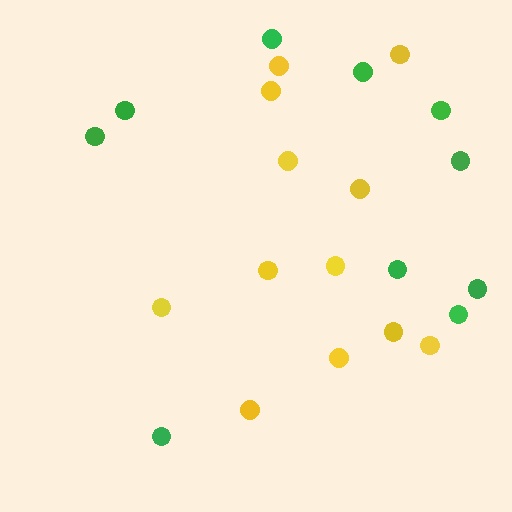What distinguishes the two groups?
There are 2 groups: one group of green circles (10) and one group of yellow circles (12).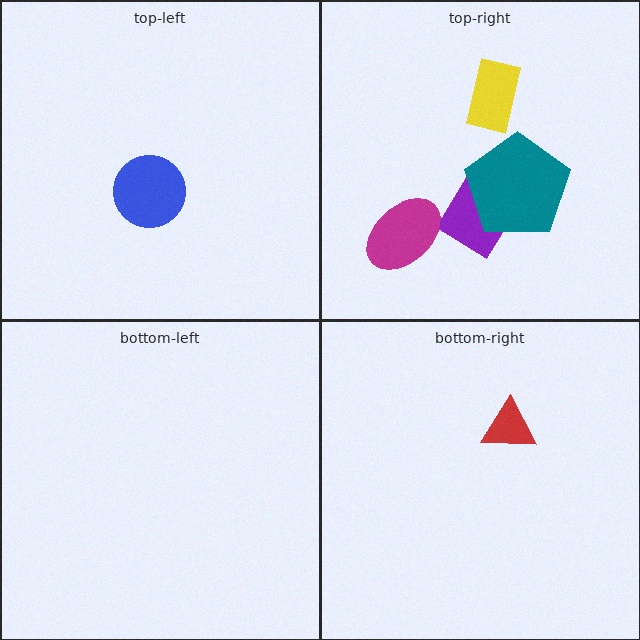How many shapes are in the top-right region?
4.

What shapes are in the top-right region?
The purple diamond, the magenta ellipse, the teal pentagon, the yellow rectangle.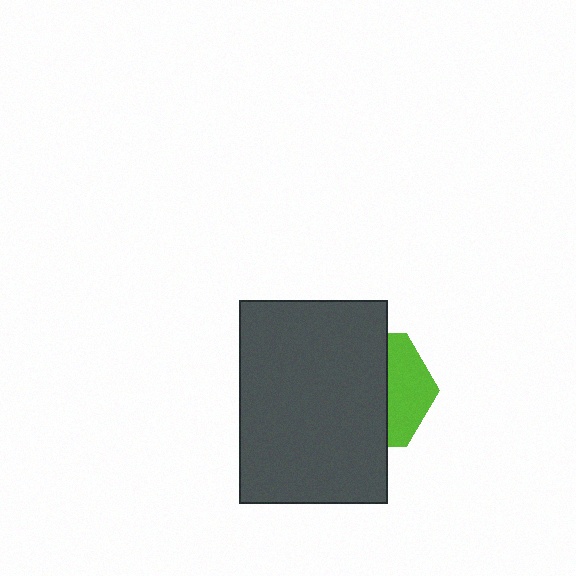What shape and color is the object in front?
The object in front is a dark gray rectangle.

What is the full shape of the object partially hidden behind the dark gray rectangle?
The partially hidden object is a lime hexagon.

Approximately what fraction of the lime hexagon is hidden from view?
Roughly 64% of the lime hexagon is hidden behind the dark gray rectangle.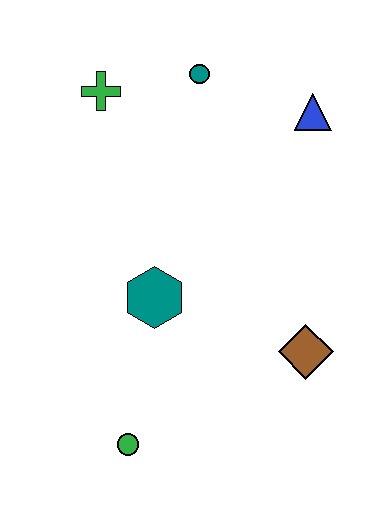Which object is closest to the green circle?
The teal hexagon is closest to the green circle.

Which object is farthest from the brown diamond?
The green cross is farthest from the brown diamond.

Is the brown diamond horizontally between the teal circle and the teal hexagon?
No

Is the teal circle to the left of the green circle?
No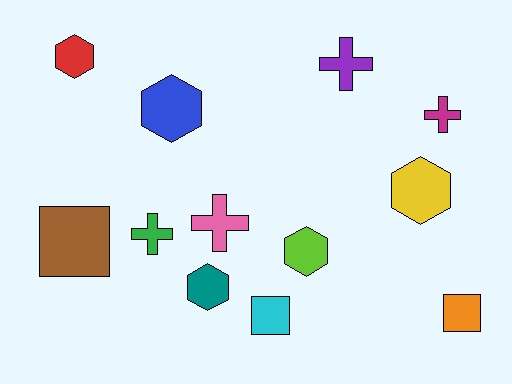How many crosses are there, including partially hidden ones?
There are 4 crosses.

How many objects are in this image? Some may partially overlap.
There are 12 objects.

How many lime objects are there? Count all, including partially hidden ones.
There is 1 lime object.